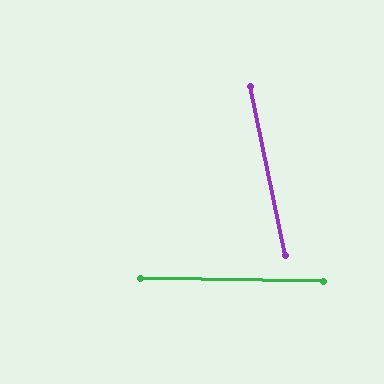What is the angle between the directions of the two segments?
Approximately 77 degrees.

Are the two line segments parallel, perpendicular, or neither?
Neither parallel nor perpendicular — they differ by about 77°.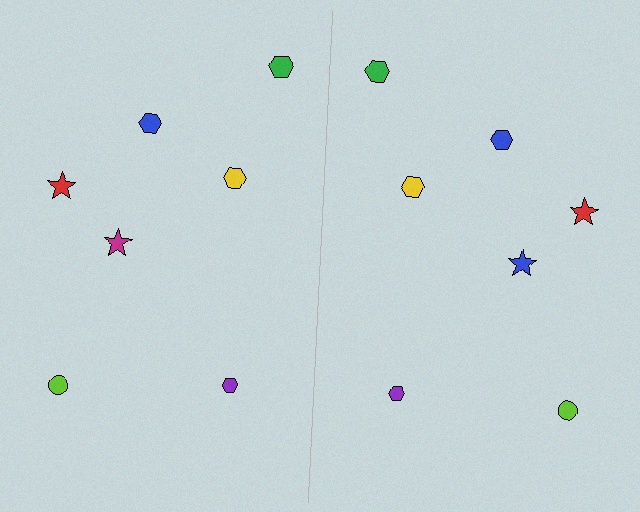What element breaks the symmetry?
The blue star on the right side breaks the symmetry — its mirror counterpart is magenta.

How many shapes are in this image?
There are 14 shapes in this image.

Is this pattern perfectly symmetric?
No, the pattern is not perfectly symmetric. The blue star on the right side breaks the symmetry — its mirror counterpart is magenta.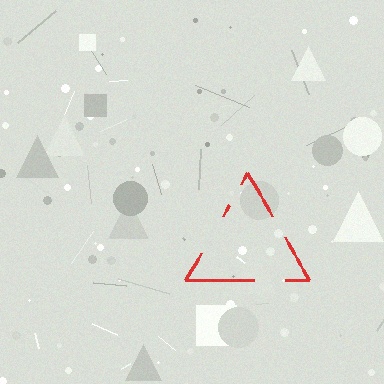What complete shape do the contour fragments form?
The contour fragments form a triangle.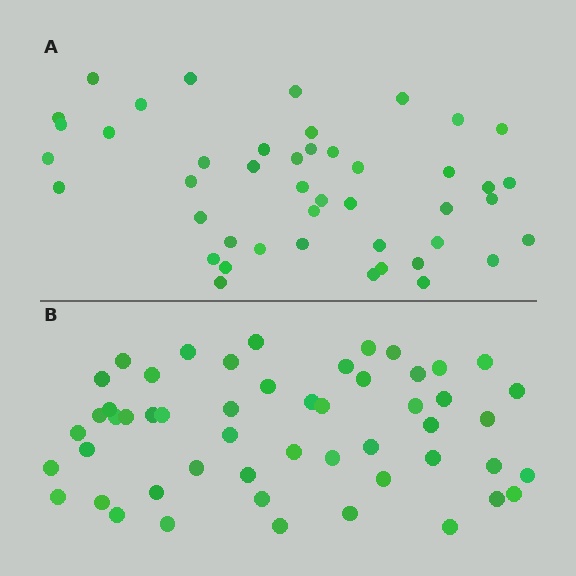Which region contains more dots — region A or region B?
Region B (the bottom region) has more dots.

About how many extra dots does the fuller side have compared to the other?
Region B has roughly 8 or so more dots than region A.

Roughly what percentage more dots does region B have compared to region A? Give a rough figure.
About 15% more.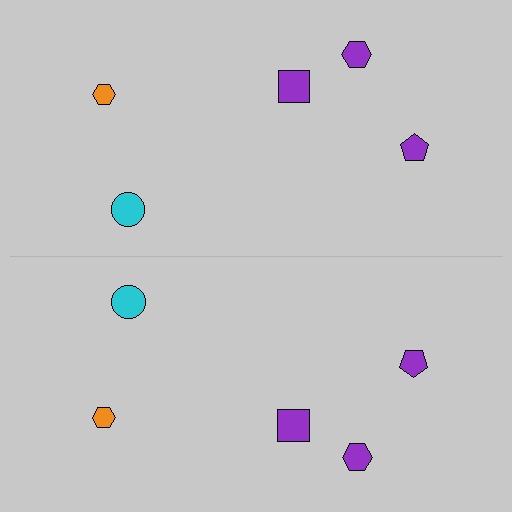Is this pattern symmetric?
Yes, this pattern has bilateral (reflection) symmetry.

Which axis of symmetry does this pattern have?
The pattern has a horizontal axis of symmetry running through the center of the image.